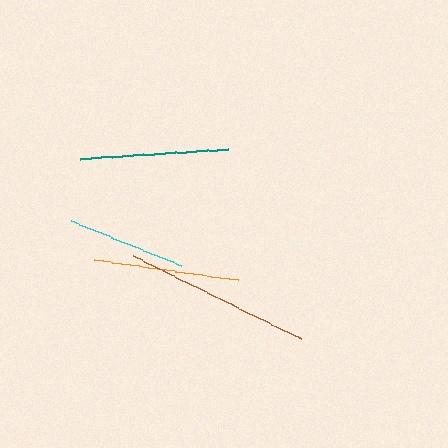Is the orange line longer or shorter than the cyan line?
The orange line is longer than the cyan line.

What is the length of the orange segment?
The orange segment is approximately 146 pixels long.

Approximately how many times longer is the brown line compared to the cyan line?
The brown line is approximately 1.6 times the length of the cyan line.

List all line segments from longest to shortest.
From longest to shortest: brown, teal, orange, cyan.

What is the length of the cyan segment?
The cyan segment is approximately 118 pixels long.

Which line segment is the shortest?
The cyan line is the shortest at approximately 118 pixels.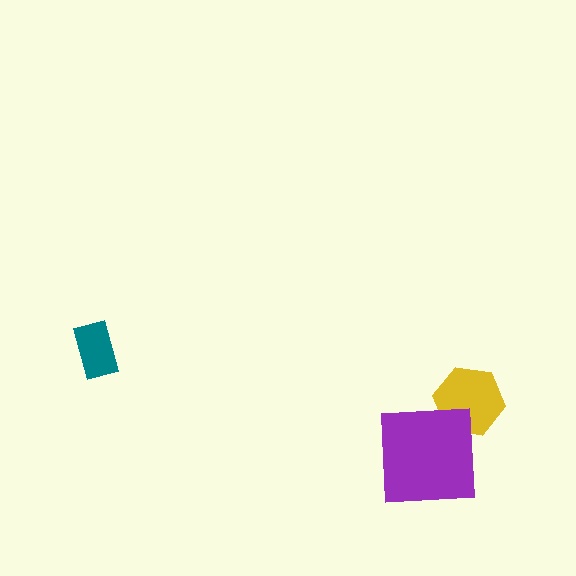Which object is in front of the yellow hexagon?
The purple square is in front of the yellow hexagon.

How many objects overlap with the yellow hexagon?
1 object overlaps with the yellow hexagon.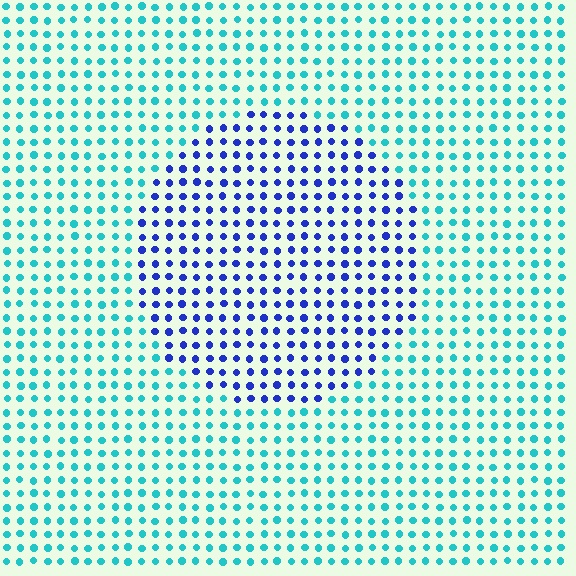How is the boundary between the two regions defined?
The boundary is defined purely by a slight shift in hue (about 54 degrees). Spacing, size, and orientation are identical on both sides.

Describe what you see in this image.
The image is filled with small cyan elements in a uniform arrangement. A circle-shaped region is visible where the elements are tinted to a slightly different hue, forming a subtle color boundary.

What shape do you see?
I see a circle.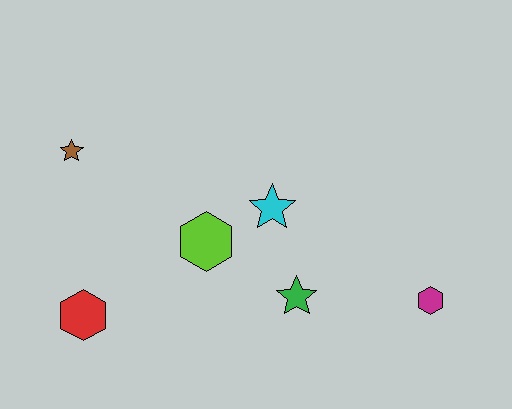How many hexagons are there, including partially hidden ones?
There are 3 hexagons.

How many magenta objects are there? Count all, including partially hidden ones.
There is 1 magenta object.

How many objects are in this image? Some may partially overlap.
There are 6 objects.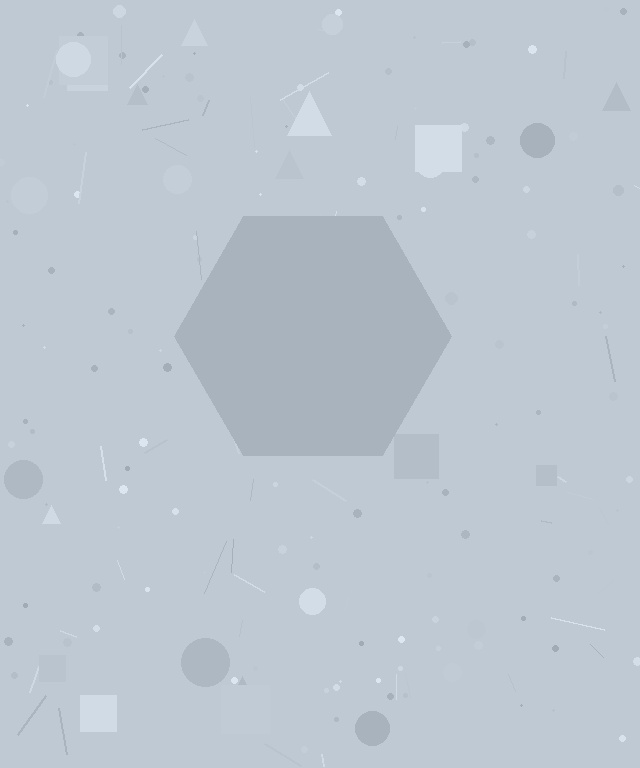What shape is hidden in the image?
A hexagon is hidden in the image.